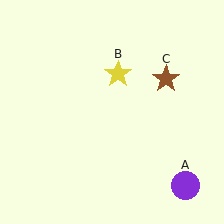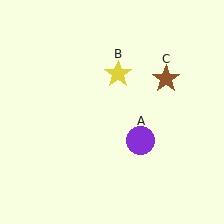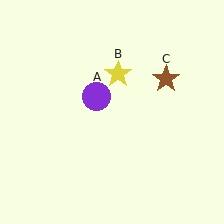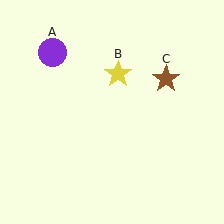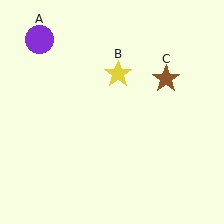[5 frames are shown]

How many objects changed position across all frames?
1 object changed position: purple circle (object A).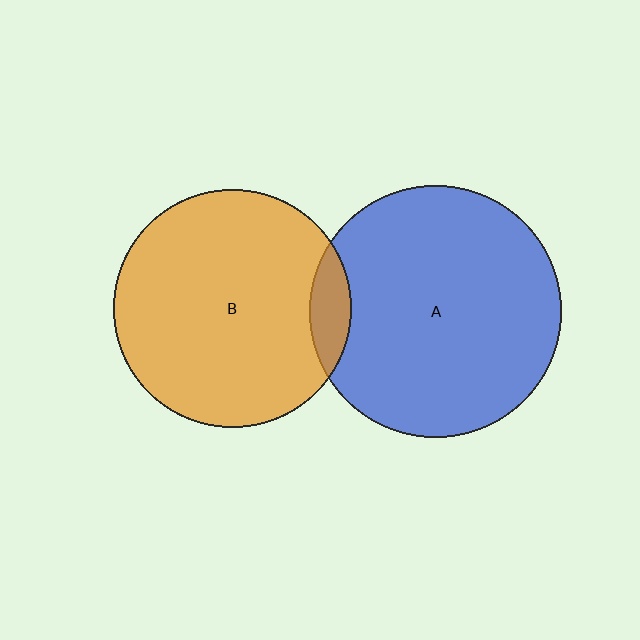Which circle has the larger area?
Circle A (blue).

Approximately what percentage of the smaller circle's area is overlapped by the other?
Approximately 10%.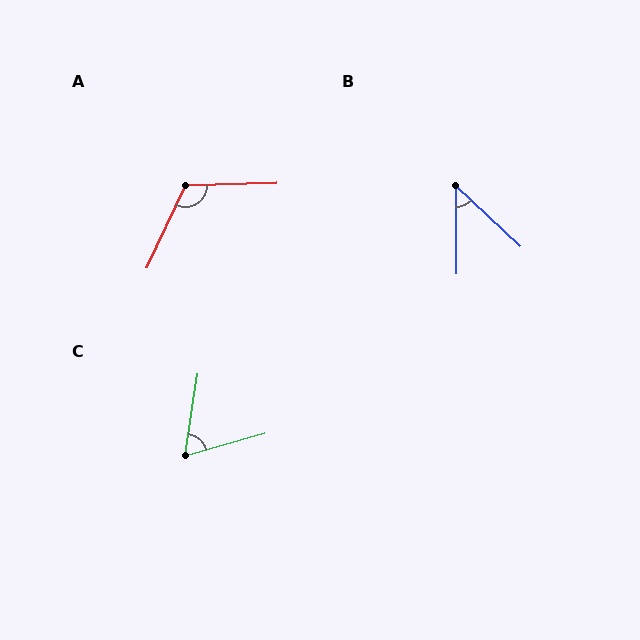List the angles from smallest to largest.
B (46°), C (65°), A (117°).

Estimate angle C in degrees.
Approximately 65 degrees.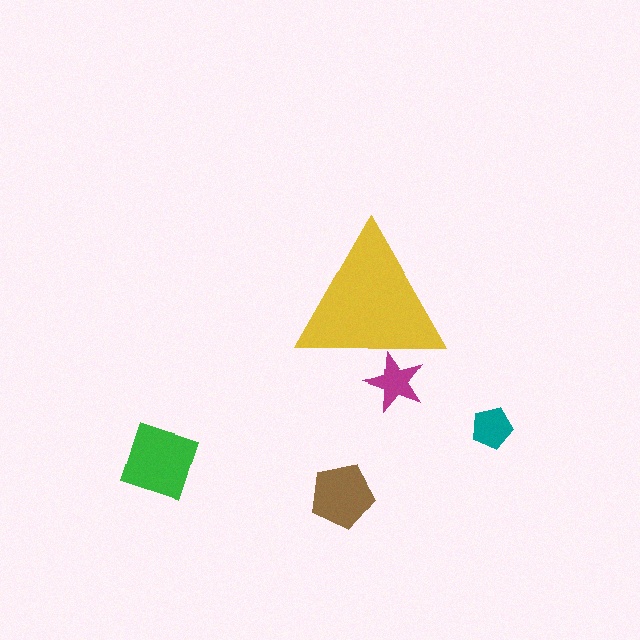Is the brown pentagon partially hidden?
No, the brown pentagon is fully visible.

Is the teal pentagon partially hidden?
No, the teal pentagon is fully visible.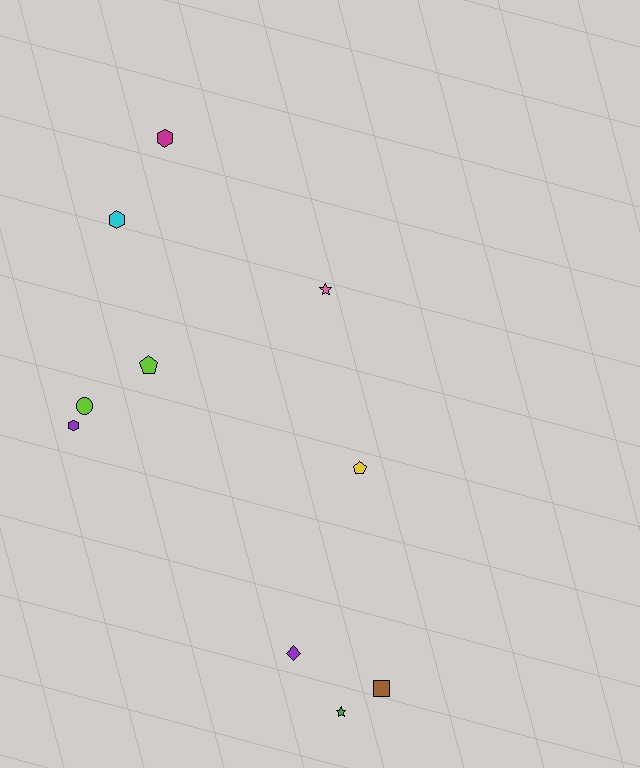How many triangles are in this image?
There are no triangles.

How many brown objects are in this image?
There is 1 brown object.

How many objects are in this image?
There are 10 objects.